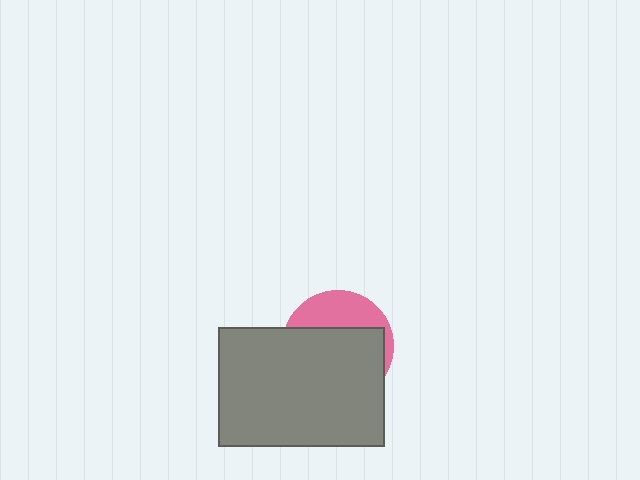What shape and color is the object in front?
The object in front is a gray rectangle.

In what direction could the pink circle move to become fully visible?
The pink circle could move up. That would shift it out from behind the gray rectangle entirely.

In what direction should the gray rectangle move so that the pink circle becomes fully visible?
The gray rectangle should move down. That is the shortest direction to clear the overlap and leave the pink circle fully visible.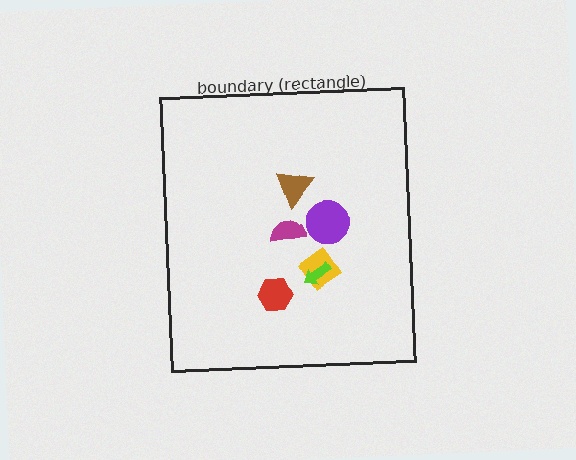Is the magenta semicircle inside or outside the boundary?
Inside.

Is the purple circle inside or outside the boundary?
Inside.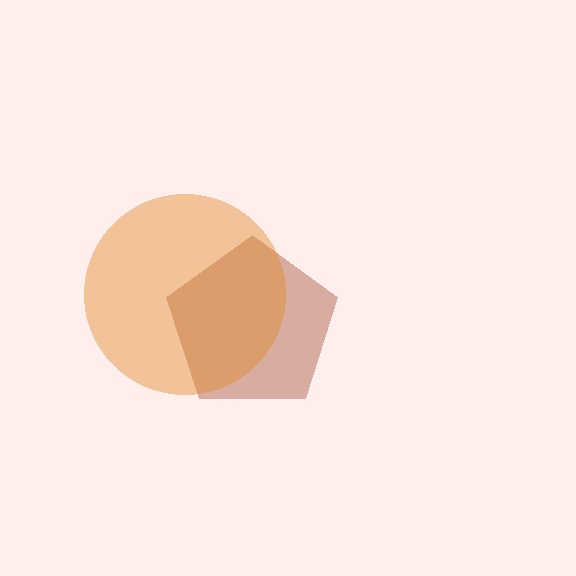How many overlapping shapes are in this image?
There are 2 overlapping shapes in the image.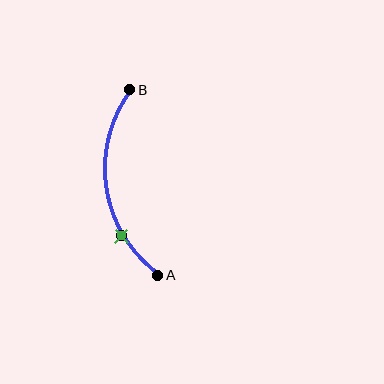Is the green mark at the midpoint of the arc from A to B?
No. The green mark lies on the arc but is closer to endpoint A. The arc midpoint would be at the point on the curve equidistant along the arc from both A and B.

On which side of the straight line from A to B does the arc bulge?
The arc bulges to the left of the straight line connecting A and B.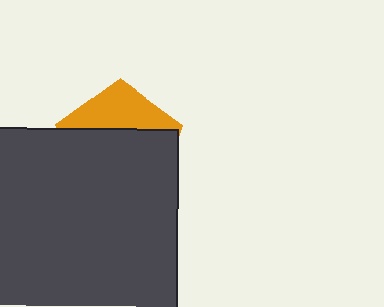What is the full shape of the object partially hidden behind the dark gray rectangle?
The partially hidden object is an orange pentagon.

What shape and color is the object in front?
The object in front is a dark gray rectangle.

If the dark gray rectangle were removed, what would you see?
You would see the complete orange pentagon.